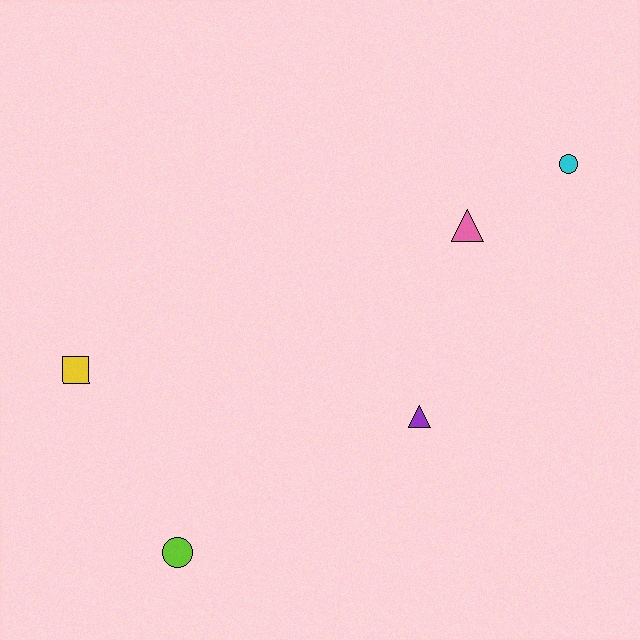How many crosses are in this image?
There are no crosses.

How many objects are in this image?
There are 5 objects.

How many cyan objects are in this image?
There is 1 cyan object.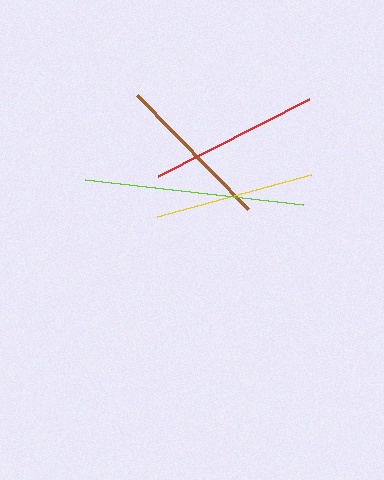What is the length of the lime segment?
The lime segment is approximately 220 pixels long.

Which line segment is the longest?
The lime line is the longest at approximately 220 pixels.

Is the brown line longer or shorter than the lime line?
The lime line is longer than the brown line.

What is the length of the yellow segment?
The yellow segment is approximately 160 pixels long.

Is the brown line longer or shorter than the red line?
The red line is longer than the brown line.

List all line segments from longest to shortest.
From longest to shortest: lime, red, yellow, brown.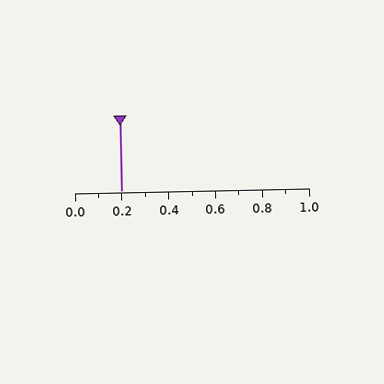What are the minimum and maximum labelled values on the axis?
The axis runs from 0.0 to 1.0.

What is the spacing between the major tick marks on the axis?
The major ticks are spaced 0.2 apart.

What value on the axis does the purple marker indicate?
The marker indicates approximately 0.2.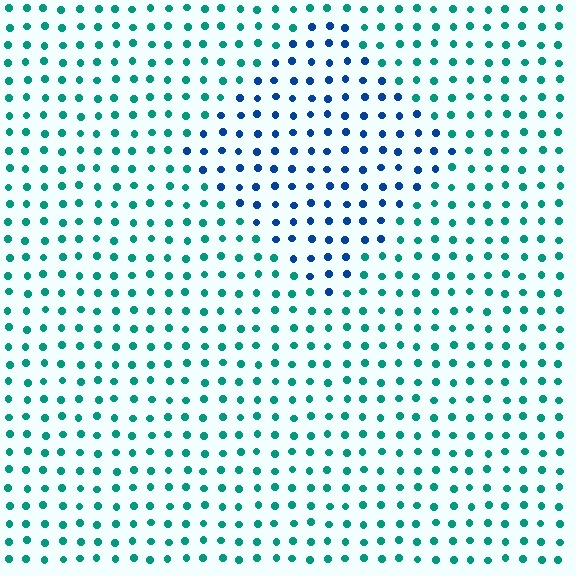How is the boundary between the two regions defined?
The boundary is defined purely by a slight shift in hue (about 47 degrees). Spacing, size, and orientation are identical on both sides.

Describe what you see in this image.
The image is filled with small teal elements in a uniform arrangement. A diamond-shaped region is visible where the elements are tinted to a slightly different hue, forming a subtle color boundary.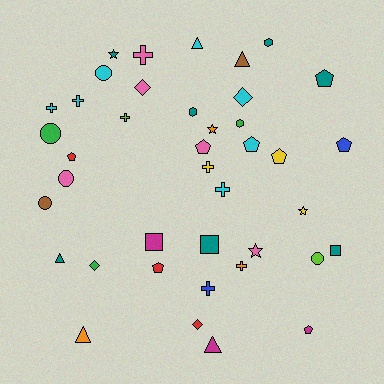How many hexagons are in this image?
There are 3 hexagons.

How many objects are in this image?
There are 40 objects.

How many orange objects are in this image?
There are 3 orange objects.